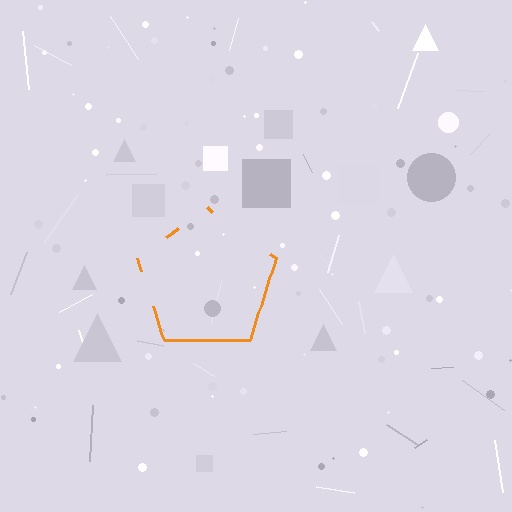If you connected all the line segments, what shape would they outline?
They would outline a pentagon.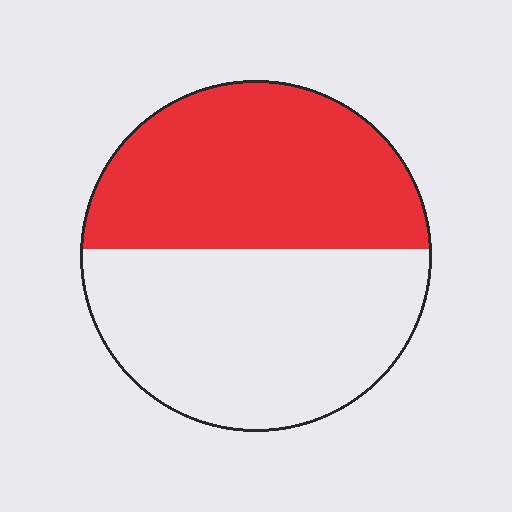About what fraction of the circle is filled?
About one half (1/2).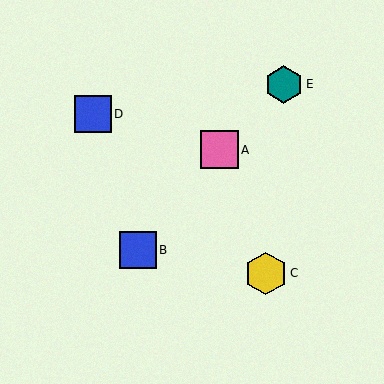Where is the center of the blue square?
The center of the blue square is at (138, 250).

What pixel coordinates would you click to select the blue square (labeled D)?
Click at (93, 114) to select the blue square D.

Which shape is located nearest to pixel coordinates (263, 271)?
The yellow hexagon (labeled C) at (266, 273) is nearest to that location.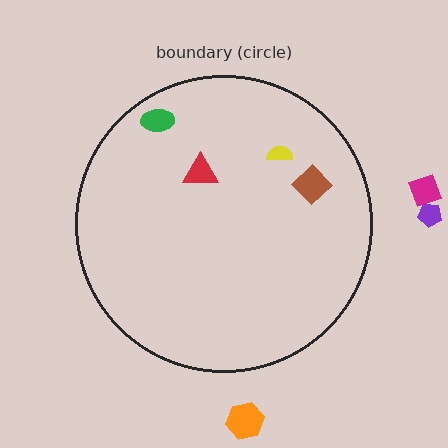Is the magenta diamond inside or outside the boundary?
Outside.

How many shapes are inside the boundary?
4 inside, 3 outside.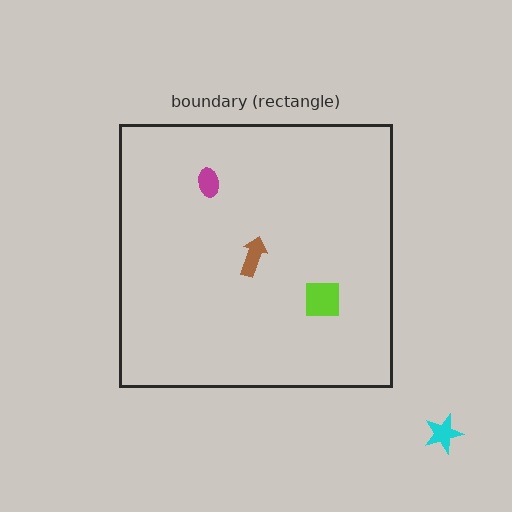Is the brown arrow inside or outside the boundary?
Inside.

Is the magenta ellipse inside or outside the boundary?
Inside.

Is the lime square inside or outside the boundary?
Inside.